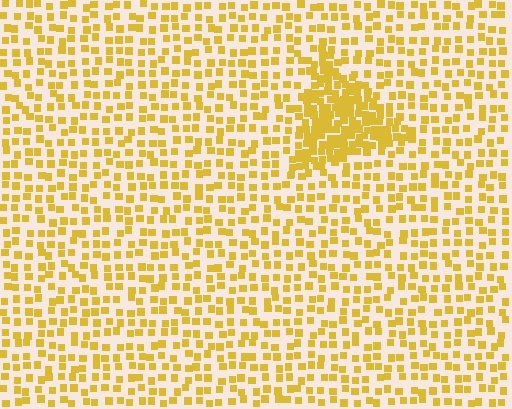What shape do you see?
I see a triangle.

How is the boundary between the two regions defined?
The boundary is defined by a change in element density (approximately 2.3x ratio). All elements are the same color, size, and shape.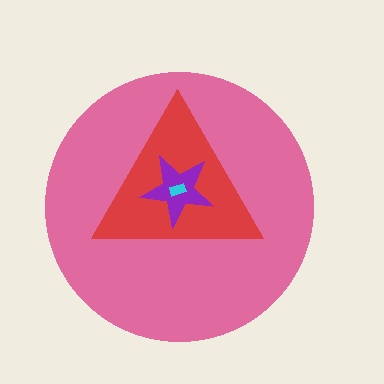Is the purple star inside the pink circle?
Yes.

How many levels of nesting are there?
4.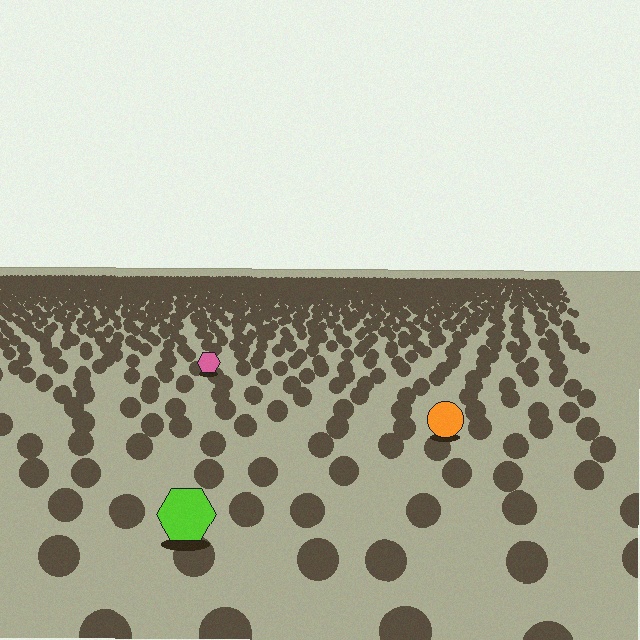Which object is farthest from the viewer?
The pink hexagon is farthest from the viewer. It appears smaller and the ground texture around it is denser.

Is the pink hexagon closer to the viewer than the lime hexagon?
No. The lime hexagon is closer — you can tell from the texture gradient: the ground texture is coarser near it.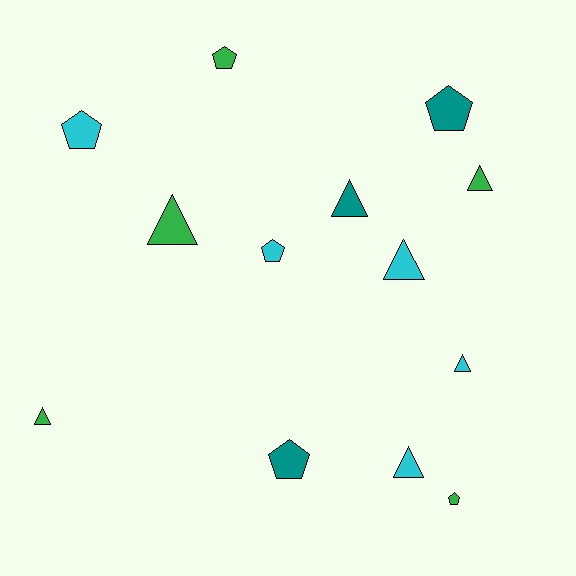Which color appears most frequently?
Cyan, with 5 objects.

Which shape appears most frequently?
Triangle, with 7 objects.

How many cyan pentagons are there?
There are 2 cyan pentagons.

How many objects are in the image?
There are 13 objects.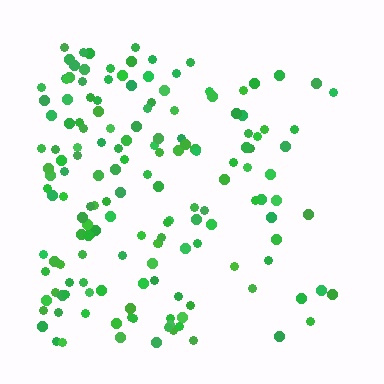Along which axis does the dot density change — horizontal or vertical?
Horizontal.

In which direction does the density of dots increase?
From right to left, with the left side densest.